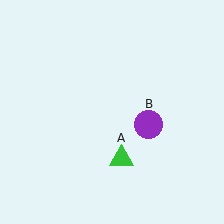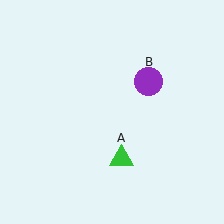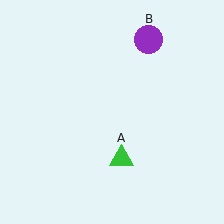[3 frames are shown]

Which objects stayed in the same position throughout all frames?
Green triangle (object A) remained stationary.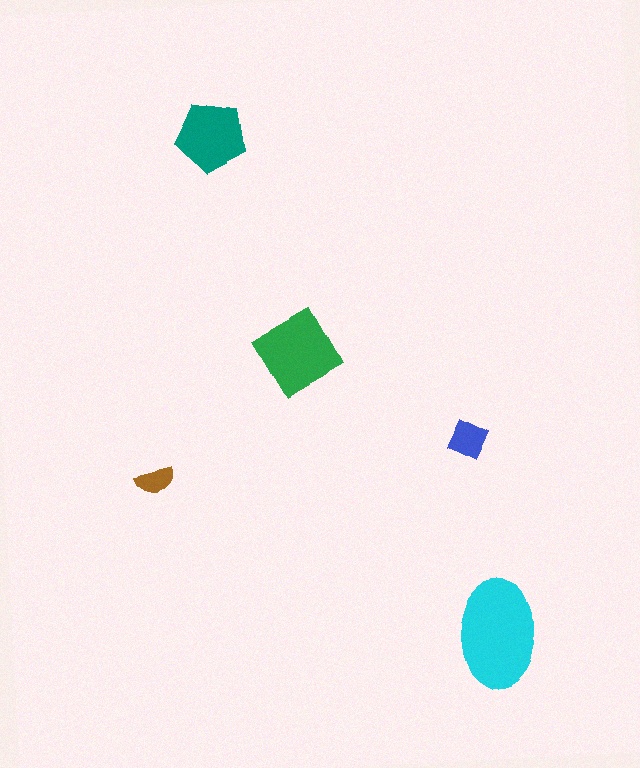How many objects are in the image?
There are 5 objects in the image.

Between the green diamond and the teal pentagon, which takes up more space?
The green diamond.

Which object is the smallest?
The brown semicircle.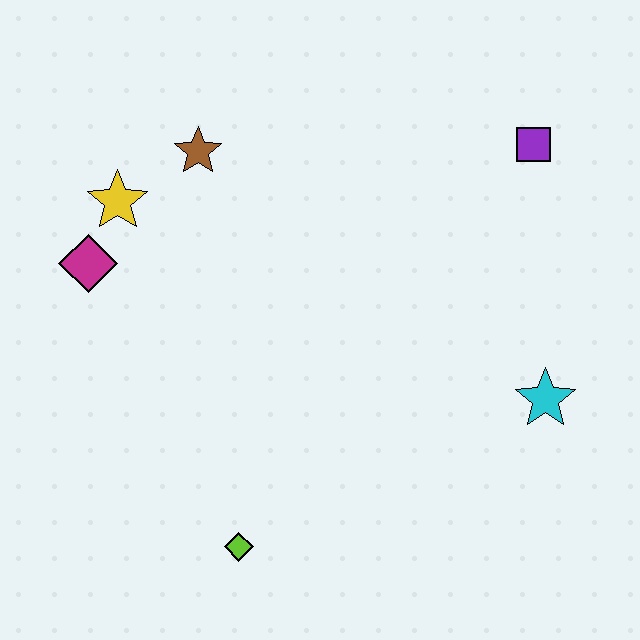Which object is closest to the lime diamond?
The magenta diamond is closest to the lime diamond.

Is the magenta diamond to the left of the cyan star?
Yes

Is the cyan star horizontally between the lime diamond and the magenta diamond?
No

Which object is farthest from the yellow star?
The cyan star is farthest from the yellow star.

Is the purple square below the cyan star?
No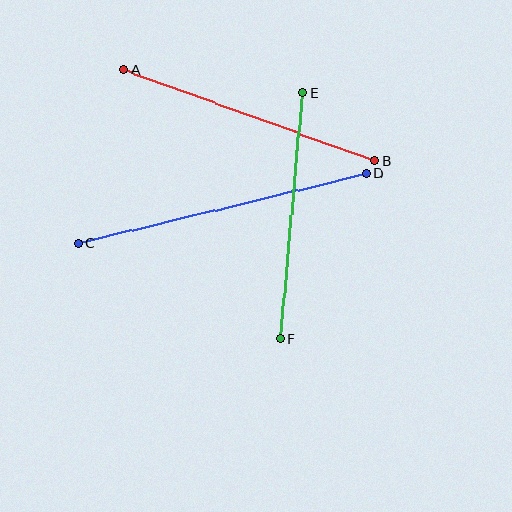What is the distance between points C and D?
The distance is approximately 296 pixels.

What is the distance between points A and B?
The distance is approximately 267 pixels.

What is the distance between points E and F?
The distance is approximately 248 pixels.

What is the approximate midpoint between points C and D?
The midpoint is at approximately (222, 208) pixels.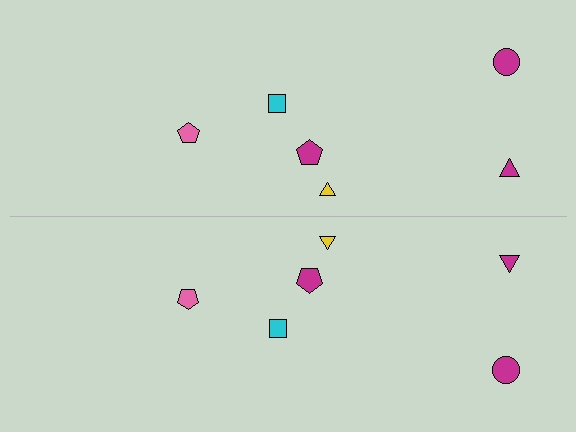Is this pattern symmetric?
Yes, this pattern has bilateral (reflection) symmetry.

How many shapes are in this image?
There are 12 shapes in this image.